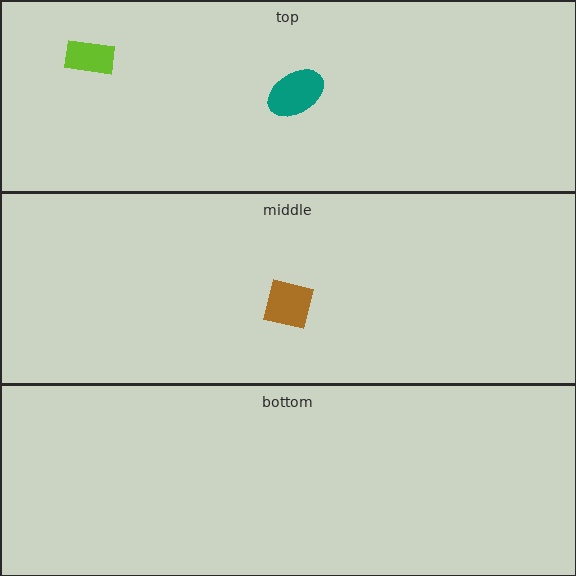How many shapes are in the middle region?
1.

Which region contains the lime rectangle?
The top region.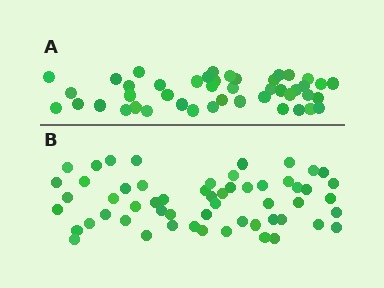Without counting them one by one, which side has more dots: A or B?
Region B (the bottom region) has more dots.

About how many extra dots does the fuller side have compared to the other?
Region B has roughly 12 or so more dots than region A.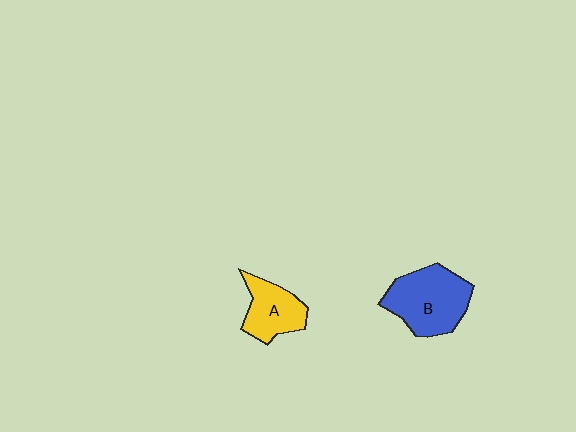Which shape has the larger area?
Shape B (blue).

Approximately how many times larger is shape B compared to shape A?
Approximately 1.5 times.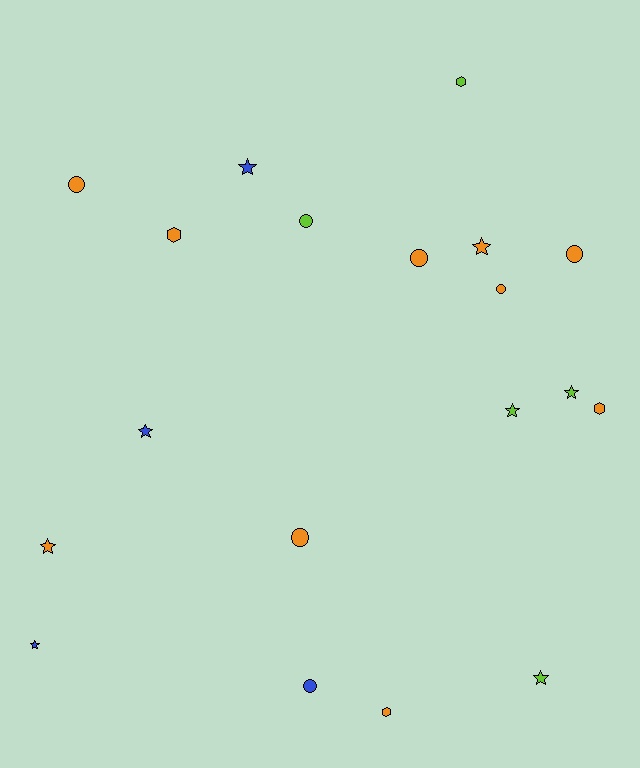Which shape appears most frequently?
Star, with 8 objects.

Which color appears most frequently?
Orange, with 10 objects.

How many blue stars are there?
There are 3 blue stars.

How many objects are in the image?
There are 19 objects.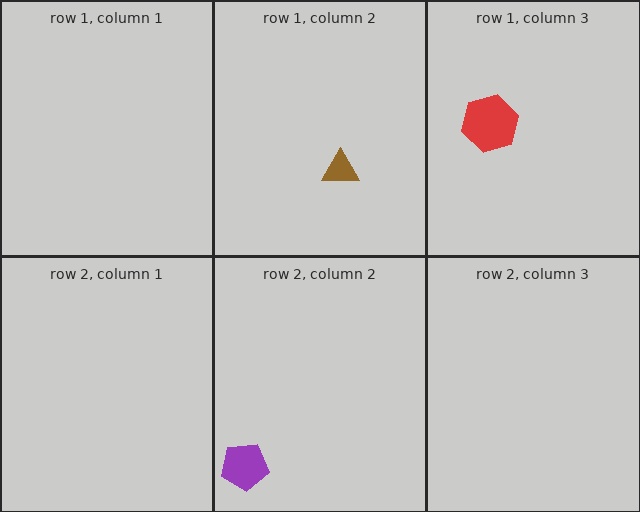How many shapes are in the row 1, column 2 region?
1.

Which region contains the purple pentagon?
The row 2, column 2 region.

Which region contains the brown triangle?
The row 1, column 2 region.